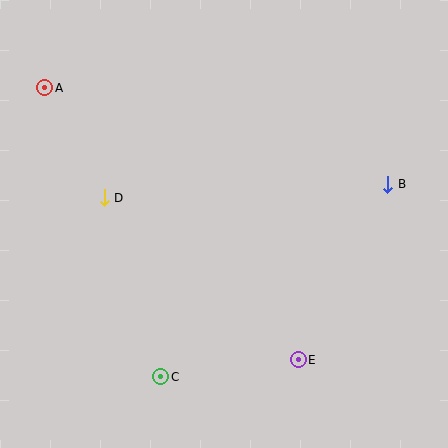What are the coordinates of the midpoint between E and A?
The midpoint between E and A is at (171, 224).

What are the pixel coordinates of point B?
Point B is at (388, 184).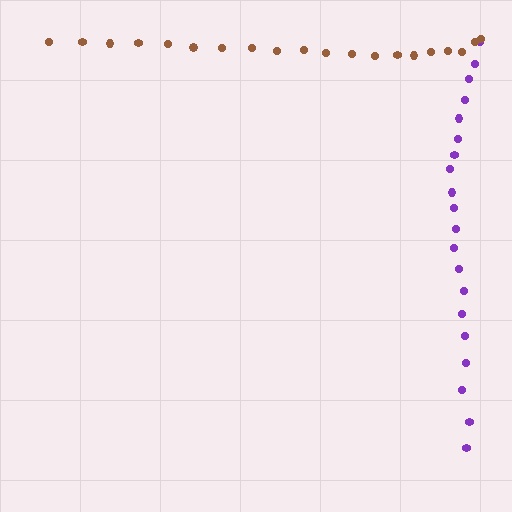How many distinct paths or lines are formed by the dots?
There are 2 distinct paths.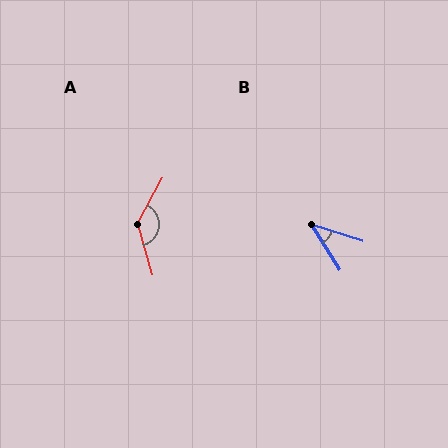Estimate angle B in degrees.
Approximately 40 degrees.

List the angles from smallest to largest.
B (40°), A (135°).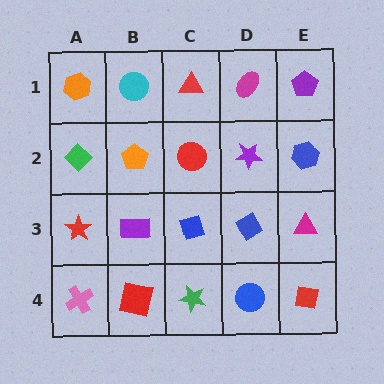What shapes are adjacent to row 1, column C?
A red circle (row 2, column C), a cyan circle (row 1, column B), a magenta ellipse (row 1, column D).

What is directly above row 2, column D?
A magenta ellipse.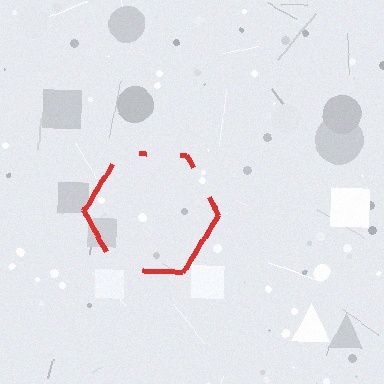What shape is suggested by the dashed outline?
The dashed outline suggests a hexagon.